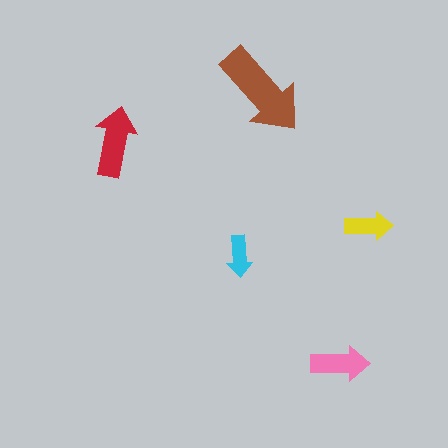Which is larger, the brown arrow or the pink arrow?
The brown one.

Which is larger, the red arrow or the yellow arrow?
The red one.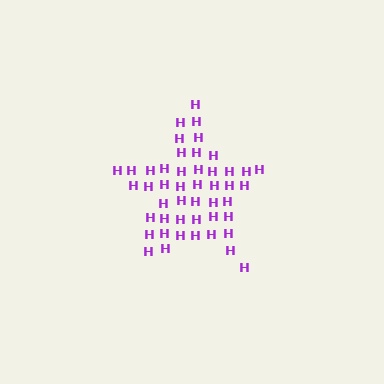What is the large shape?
The large shape is a star.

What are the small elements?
The small elements are letter H's.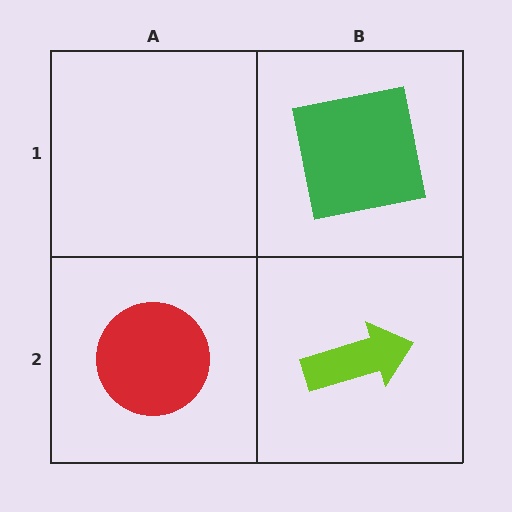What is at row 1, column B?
A green square.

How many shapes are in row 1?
1 shape.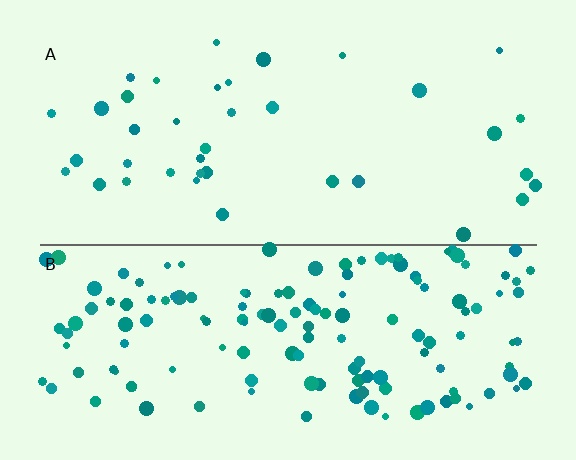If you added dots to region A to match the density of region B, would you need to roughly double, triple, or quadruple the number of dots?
Approximately quadruple.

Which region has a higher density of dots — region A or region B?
B (the bottom).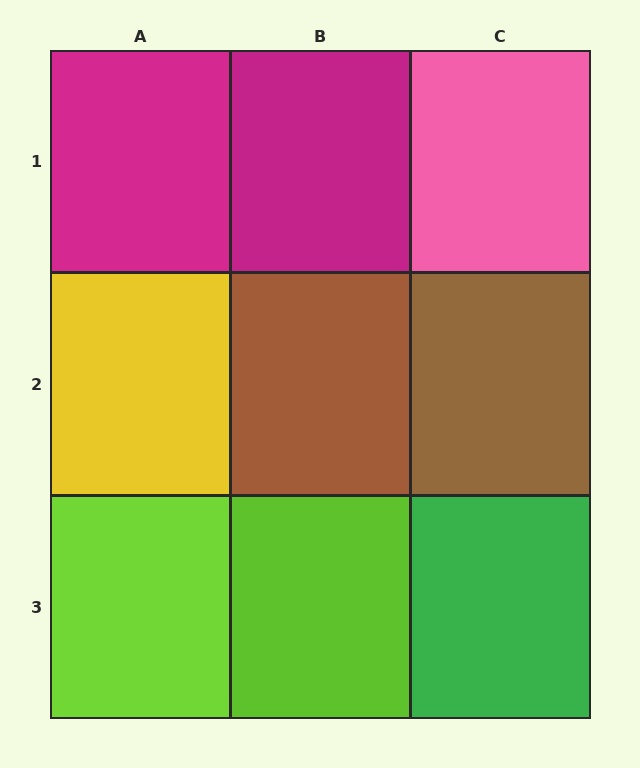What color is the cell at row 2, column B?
Brown.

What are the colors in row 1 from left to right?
Magenta, magenta, pink.